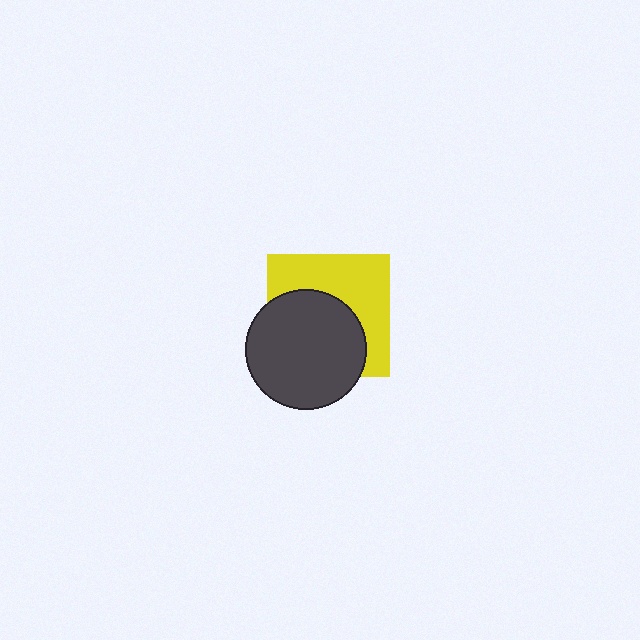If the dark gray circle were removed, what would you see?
You would see the complete yellow square.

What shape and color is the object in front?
The object in front is a dark gray circle.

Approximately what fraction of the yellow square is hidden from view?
Roughly 51% of the yellow square is hidden behind the dark gray circle.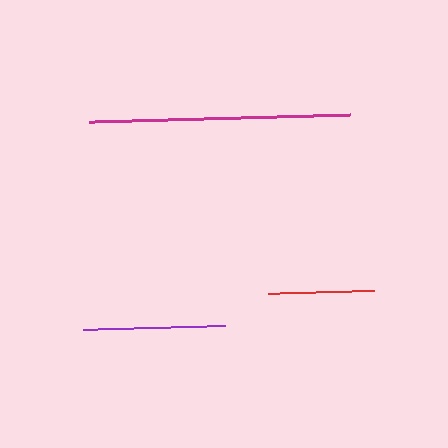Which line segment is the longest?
The magenta line is the longest at approximately 261 pixels.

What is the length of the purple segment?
The purple segment is approximately 142 pixels long.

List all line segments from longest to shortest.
From longest to shortest: magenta, purple, red.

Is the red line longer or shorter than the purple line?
The purple line is longer than the red line.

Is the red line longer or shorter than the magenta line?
The magenta line is longer than the red line.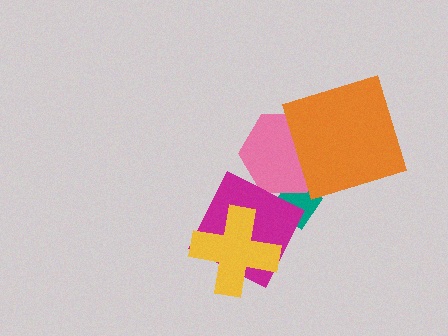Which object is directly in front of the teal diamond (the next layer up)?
The pink hexagon is directly in front of the teal diamond.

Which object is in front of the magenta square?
The yellow cross is in front of the magenta square.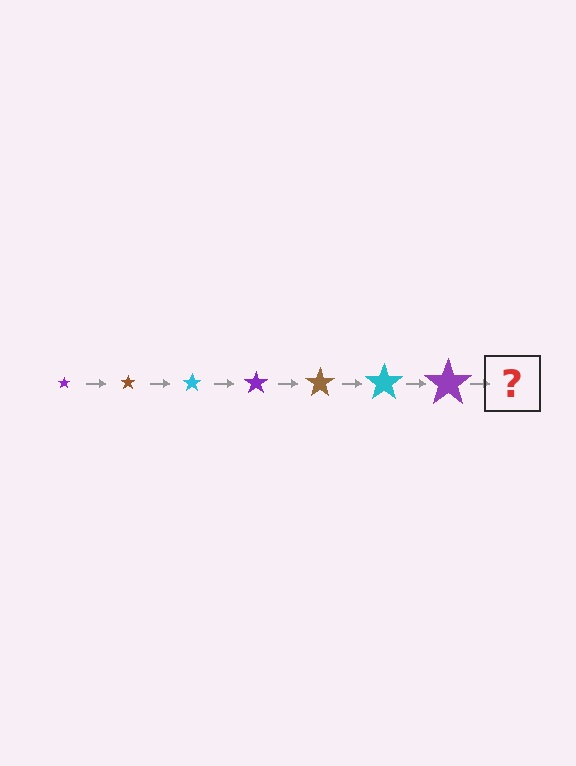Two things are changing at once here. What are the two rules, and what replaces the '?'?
The two rules are that the star grows larger each step and the color cycles through purple, brown, and cyan. The '?' should be a brown star, larger than the previous one.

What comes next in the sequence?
The next element should be a brown star, larger than the previous one.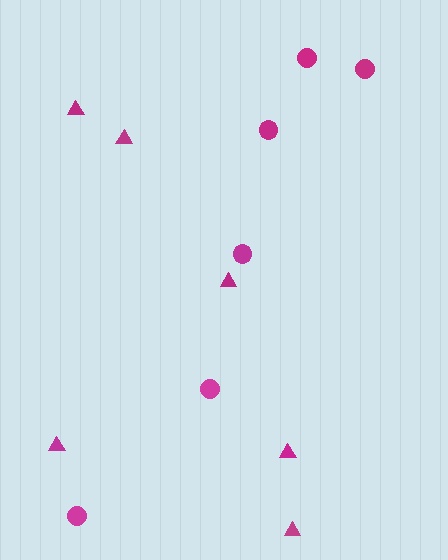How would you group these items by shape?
There are 2 groups: one group of triangles (6) and one group of circles (6).